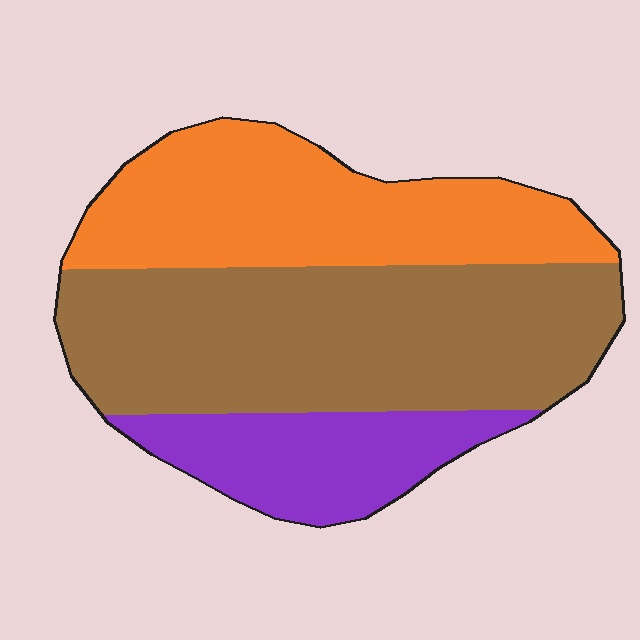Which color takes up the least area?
Purple, at roughly 20%.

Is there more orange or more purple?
Orange.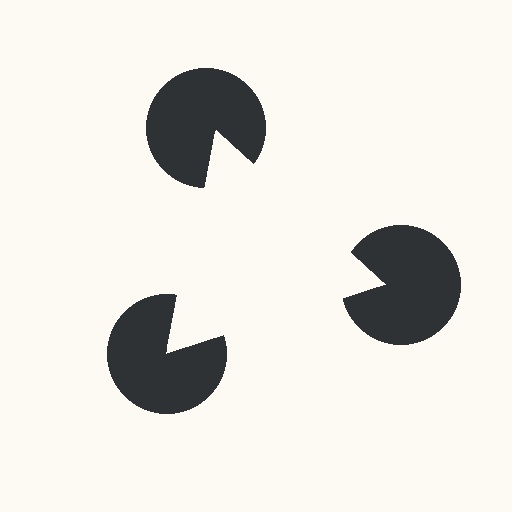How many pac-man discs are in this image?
There are 3 — one at each vertex of the illusory triangle.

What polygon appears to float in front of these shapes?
An illusory triangle — its edges are inferred from the aligned wedge cuts in the pac-man discs, not physically drawn.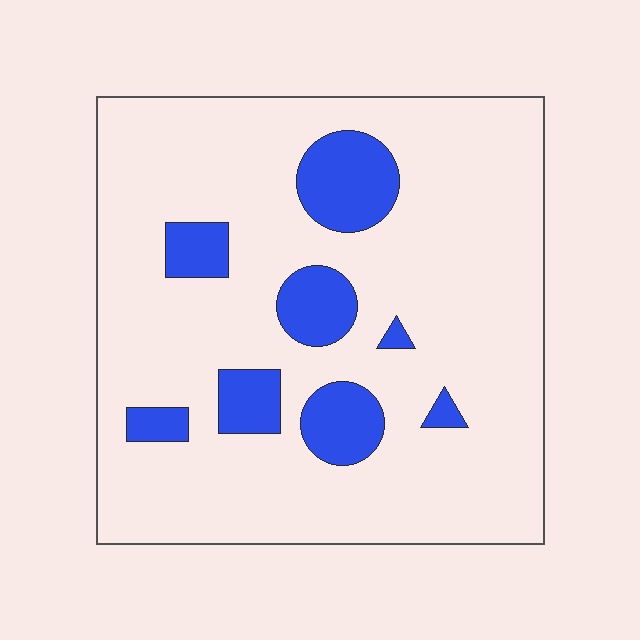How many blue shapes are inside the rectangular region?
8.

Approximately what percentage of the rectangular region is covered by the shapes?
Approximately 15%.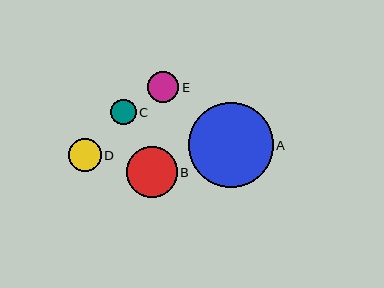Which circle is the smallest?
Circle C is the smallest with a size of approximately 25 pixels.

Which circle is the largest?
Circle A is the largest with a size of approximately 85 pixels.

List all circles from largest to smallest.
From largest to smallest: A, B, D, E, C.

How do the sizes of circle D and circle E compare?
Circle D and circle E are approximately the same size.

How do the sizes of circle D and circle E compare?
Circle D and circle E are approximately the same size.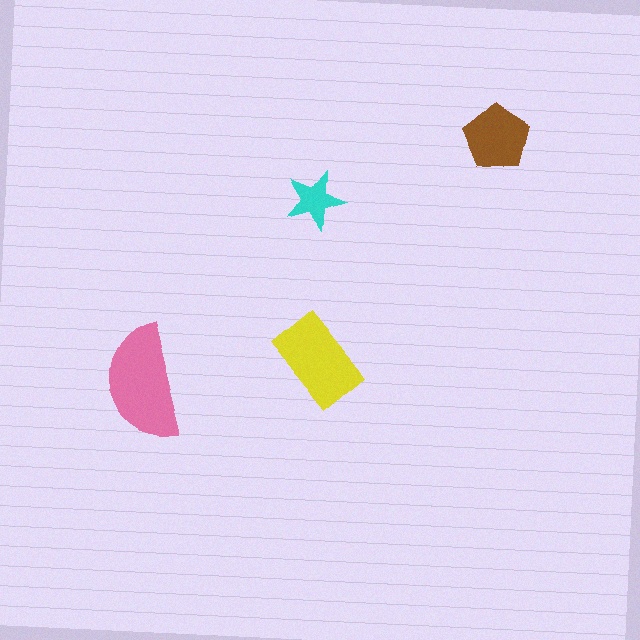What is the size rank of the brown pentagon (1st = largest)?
3rd.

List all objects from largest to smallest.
The pink semicircle, the yellow rectangle, the brown pentagon, the cyan star.